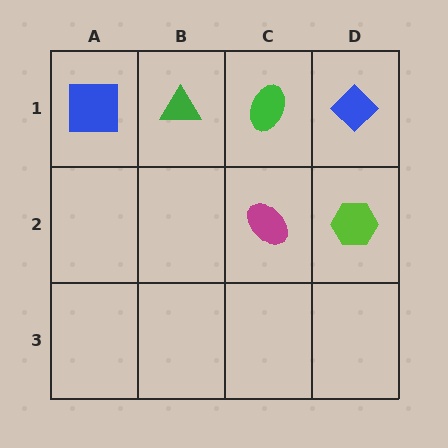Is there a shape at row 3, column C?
No, that cell is empty.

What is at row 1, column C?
A green ellipse.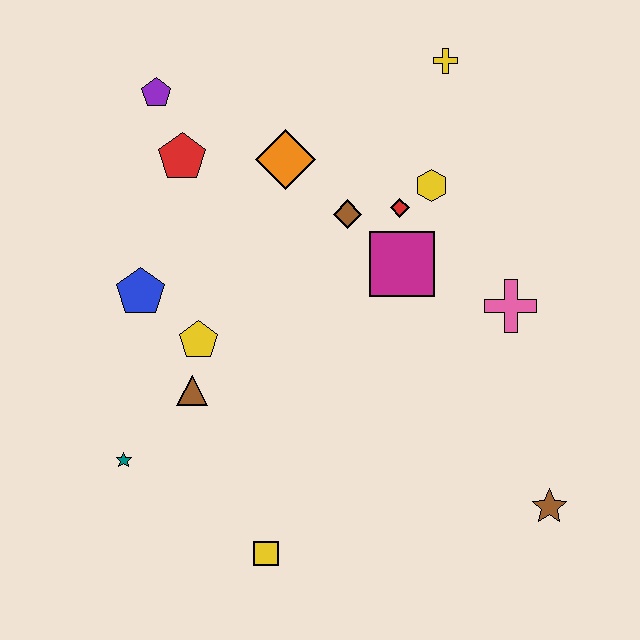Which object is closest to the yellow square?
The teal star is closest to the yellow square.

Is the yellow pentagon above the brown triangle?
Yes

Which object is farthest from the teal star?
The yellow cross is farthest from the teal star.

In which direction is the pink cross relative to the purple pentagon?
The pink cross is to the right of the purple pentagon.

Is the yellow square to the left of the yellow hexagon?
Yes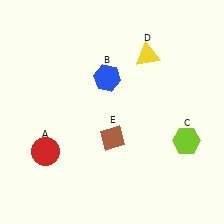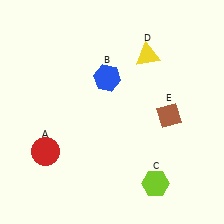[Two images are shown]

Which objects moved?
The objects that moved are: the lime hexagon (C), the brown diamond (E).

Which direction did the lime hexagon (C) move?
The lime hexagon (C) moved down.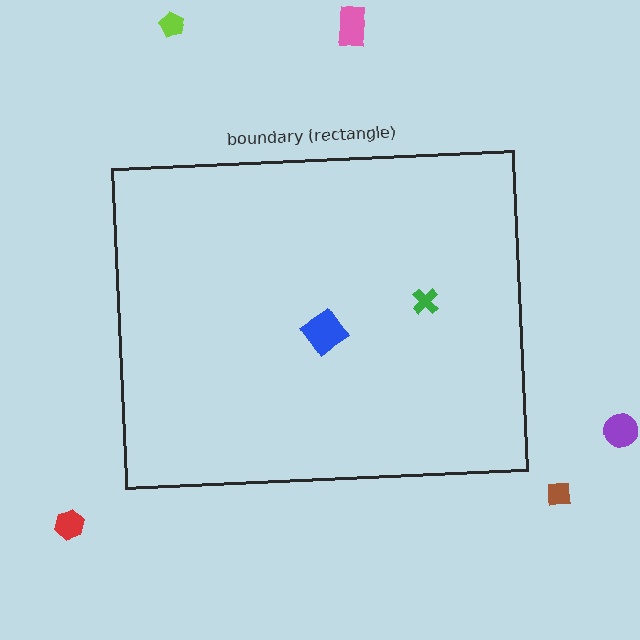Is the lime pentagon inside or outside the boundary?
Outside.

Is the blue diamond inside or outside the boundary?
Inside.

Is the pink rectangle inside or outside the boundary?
Outside.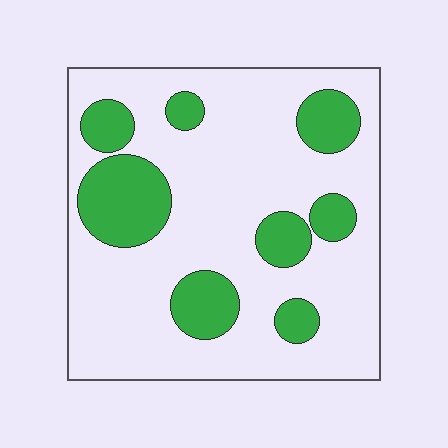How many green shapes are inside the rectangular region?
8.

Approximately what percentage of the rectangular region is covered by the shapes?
Approximately 25%.